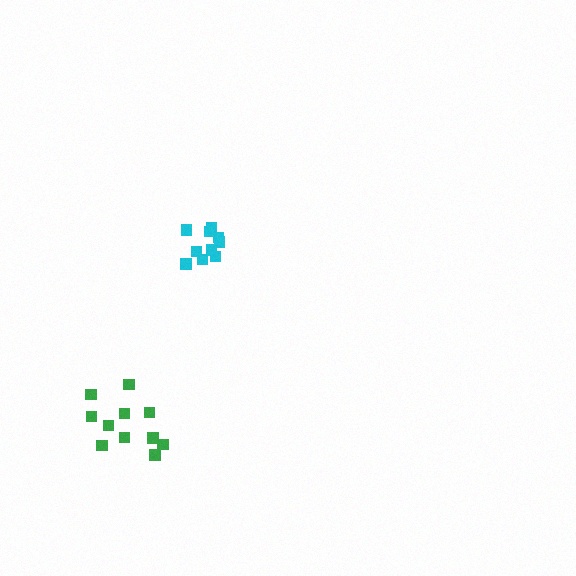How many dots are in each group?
Group 1: 11 dots, Group 2: 10 dots (21 total).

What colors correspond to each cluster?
The clusters are colored: green, cyan.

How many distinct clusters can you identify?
There are 2 distinct clusters.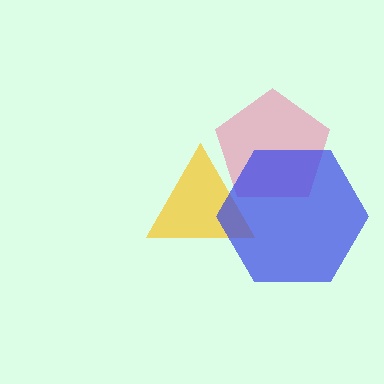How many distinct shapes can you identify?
There are 3 distinct shapes: a yellow triangle, a pink pentagon, a blue hexagon.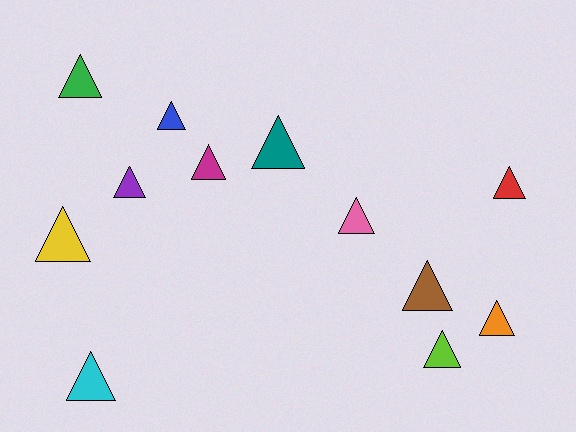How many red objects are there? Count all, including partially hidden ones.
There is 1 red object.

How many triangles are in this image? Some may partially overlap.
There are 12 triangles.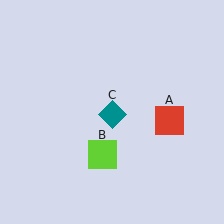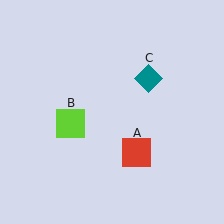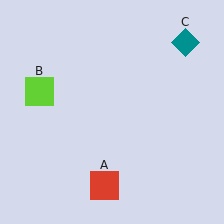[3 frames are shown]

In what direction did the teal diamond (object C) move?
The teal diamond (object C) moved up and to the right.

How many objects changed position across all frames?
3 objects changed position: red square (object A), lime square (object B), teal diamond (object C).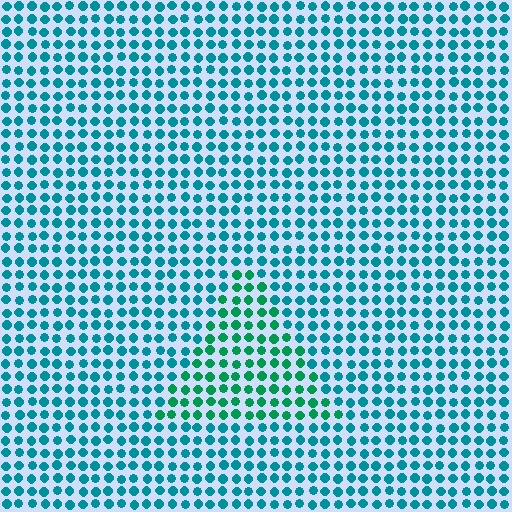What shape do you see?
I see a triangle.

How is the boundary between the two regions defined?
The boundary is defined purely by a slight shift in hue (about 32 degrees). Spacing, size, and orientation are identical on both sides.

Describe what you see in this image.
The image is filled with small teal elements in a uniform arrangement. A triangle-shaped region is visible where the elements are tinted to a slightly different hue, forming a subtle color boundary.